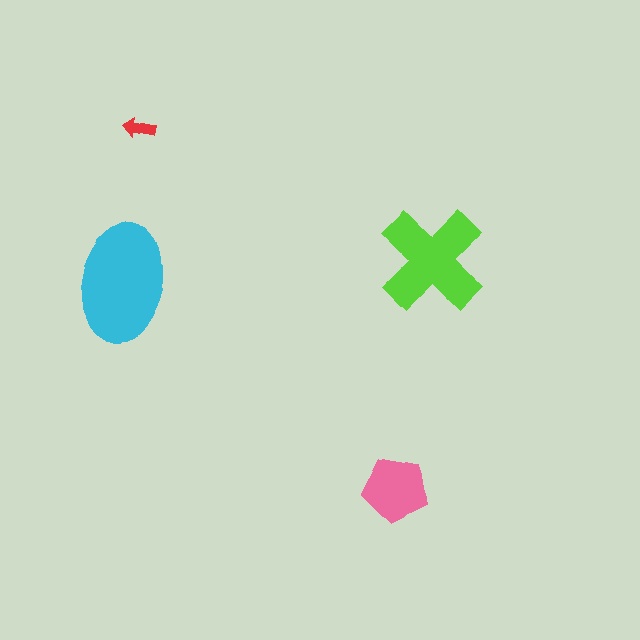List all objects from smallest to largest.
The red arrow, the pink pentagon, the lime cross, the cyan ellipse.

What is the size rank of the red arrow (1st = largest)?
4th.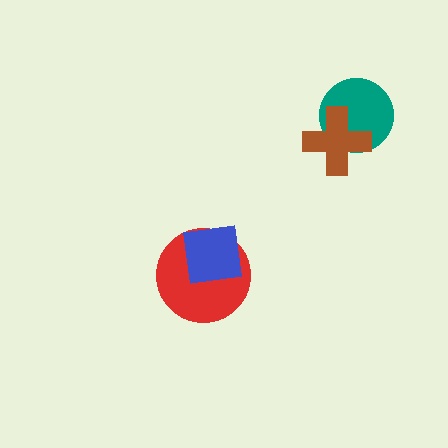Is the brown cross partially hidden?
No, no other shape covers it.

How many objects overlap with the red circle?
1 object overlaps with the red circle.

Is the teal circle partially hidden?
Yes, it is partially covered by another shape.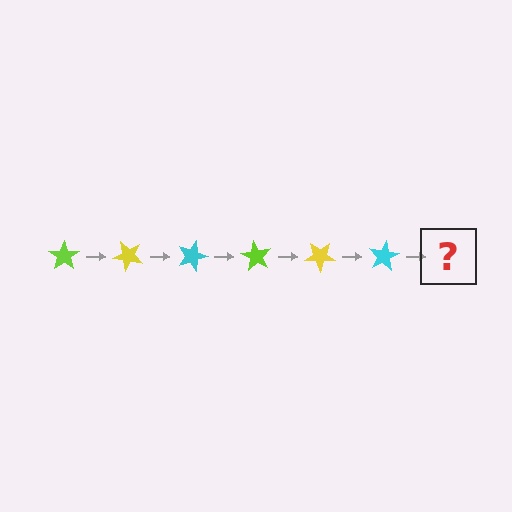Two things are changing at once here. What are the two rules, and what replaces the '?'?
The two rules are that it rotates 45 degrees each step and the color cycles through lime, yellow, and cyan. The '?' should be a lime star, rotated 270 degrees from the start.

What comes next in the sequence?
The next element should be a lime star, rotated 270 degrees from the start.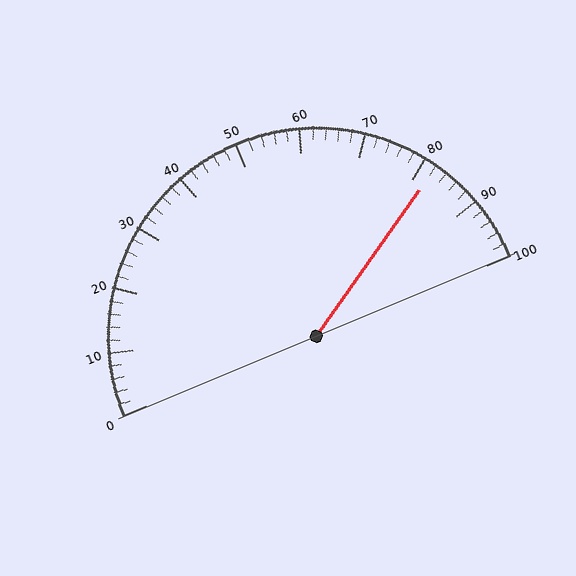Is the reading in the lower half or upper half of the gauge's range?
The reading is in the upper half of the range (0 to 100).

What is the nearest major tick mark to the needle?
The nearest major tick mark is 80.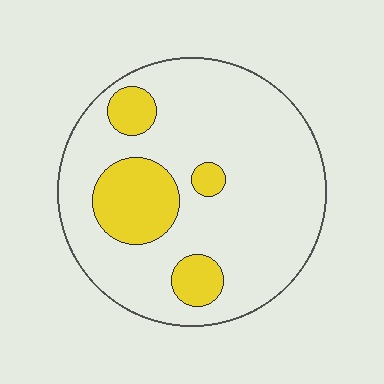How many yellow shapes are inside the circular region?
4.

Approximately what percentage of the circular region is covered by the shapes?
Approximately 20%.